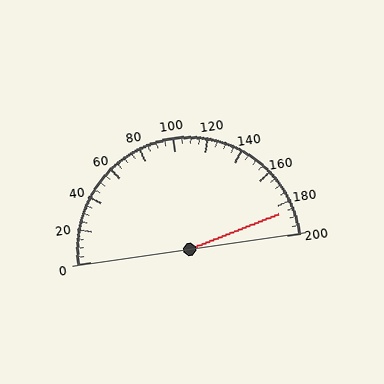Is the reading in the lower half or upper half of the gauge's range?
The reading is in the upper half of the range (0 to 200).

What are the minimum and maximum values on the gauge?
The gauge ranges from 0 to 200.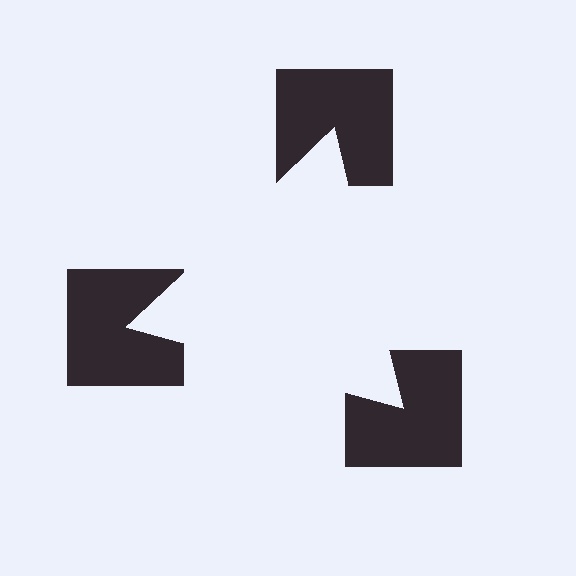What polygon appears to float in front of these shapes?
An illusory triangle — its edges are inferred from the aligned wedge cuts in the notched squares, not physically drawn.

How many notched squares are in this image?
There are 3 — one at each vertex of the illusory triangle.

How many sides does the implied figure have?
3 sides.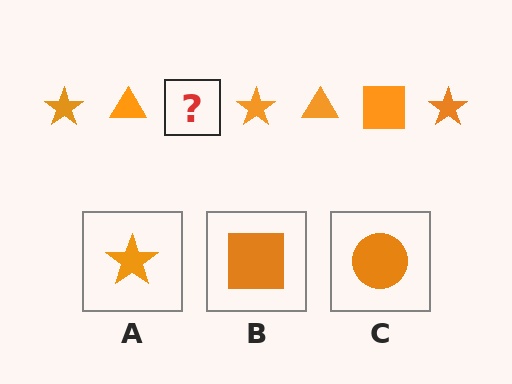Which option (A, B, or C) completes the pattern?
B.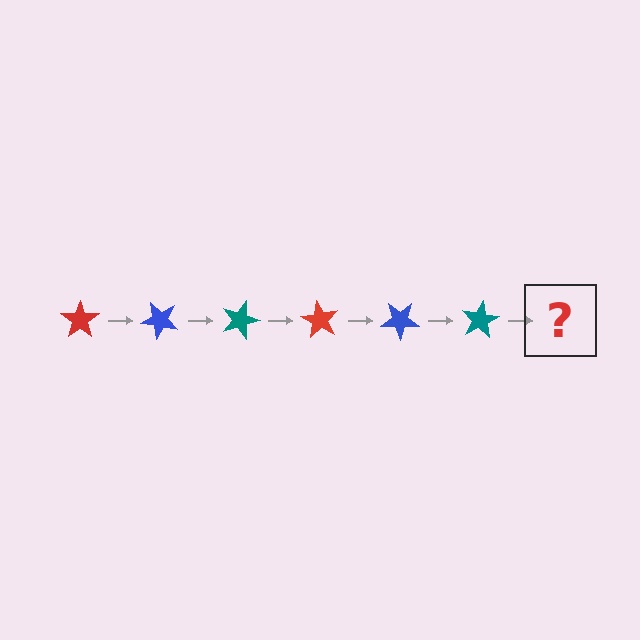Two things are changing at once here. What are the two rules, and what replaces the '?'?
The two rules are that it rotates 45 degrees each step and the color cycles through red, blue, and teal. The '?' should be a red star, rotated 270 degrees from the start.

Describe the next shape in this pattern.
It should be a red star, rotated 270 degrees from the start.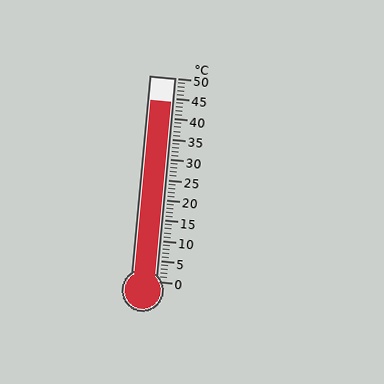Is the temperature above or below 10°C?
The temperature is above 10°C.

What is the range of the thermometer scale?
The thermometer scale ranges from 0°C to 50°C.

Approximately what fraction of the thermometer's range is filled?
The thermometer is filled to approximately 90% of its range.